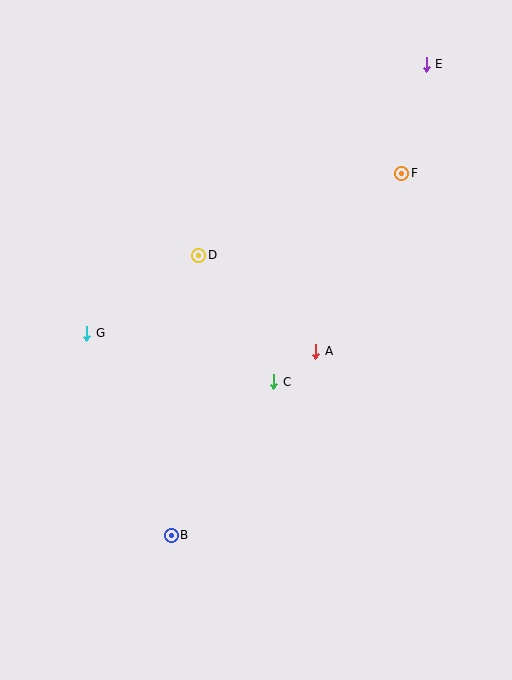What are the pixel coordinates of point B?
Point B is at (171, 535).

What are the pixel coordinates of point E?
Point E is at (426, 64).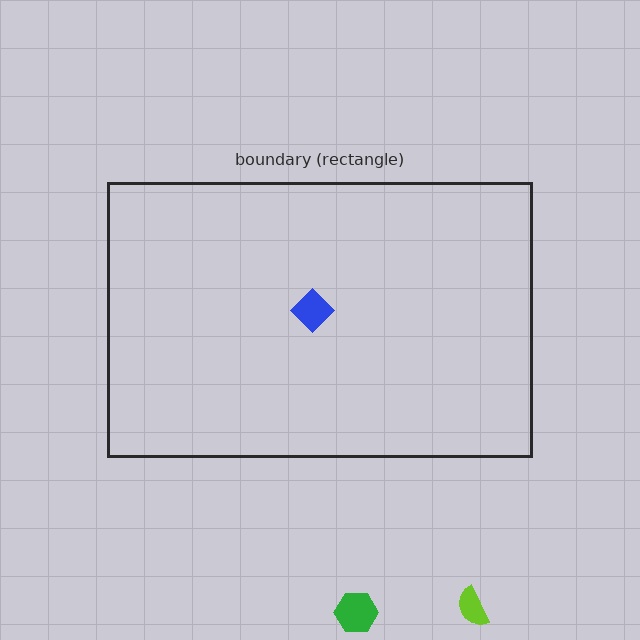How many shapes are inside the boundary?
1 inside, 2 outside.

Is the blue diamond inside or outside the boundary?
Inside.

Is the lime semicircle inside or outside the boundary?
Outside.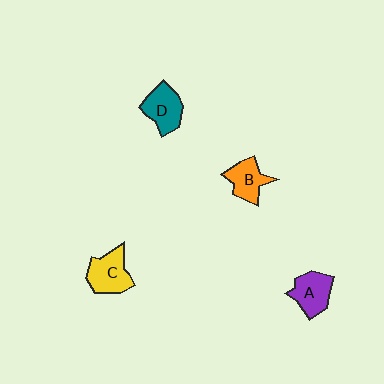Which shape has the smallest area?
Shape B (orange).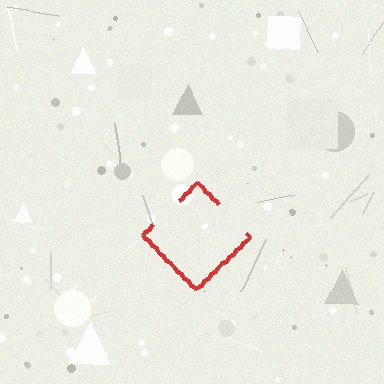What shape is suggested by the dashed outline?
The dashed outline suggests a diamond.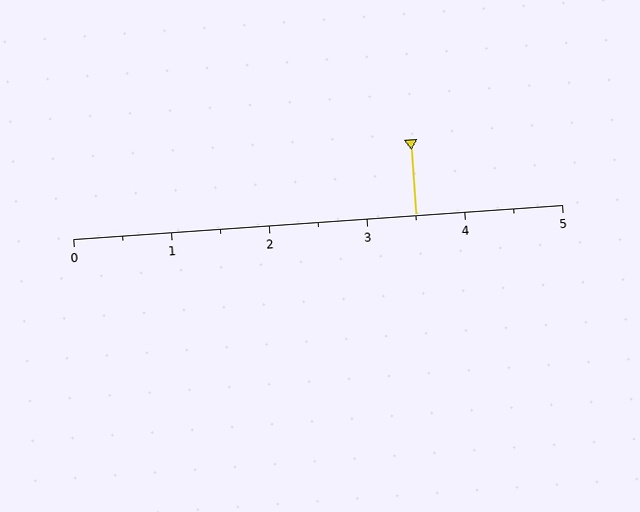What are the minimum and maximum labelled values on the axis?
The axis runs from 0 to 5.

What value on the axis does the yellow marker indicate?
The marker indicates approximately 3.5.